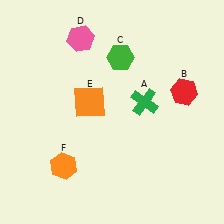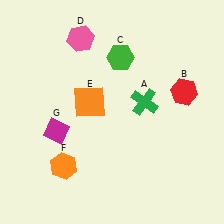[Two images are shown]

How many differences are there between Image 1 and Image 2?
There is 1 difference between the two images.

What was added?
A magenta diamond (G) was added in Image 2.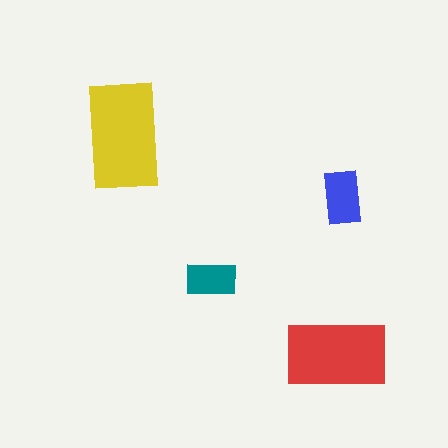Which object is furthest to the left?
The yellow rectangle is leftmost.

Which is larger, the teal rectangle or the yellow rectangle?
The yellow one.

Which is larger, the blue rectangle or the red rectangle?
The red one.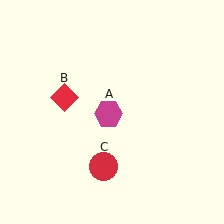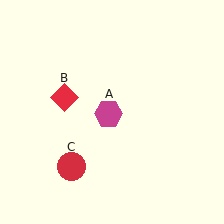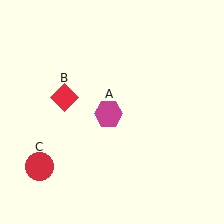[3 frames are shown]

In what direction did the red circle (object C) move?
The red circle (object C) moved left.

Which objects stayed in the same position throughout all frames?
Magenta hexagon (object A) and red diamond (object B) remained stationary.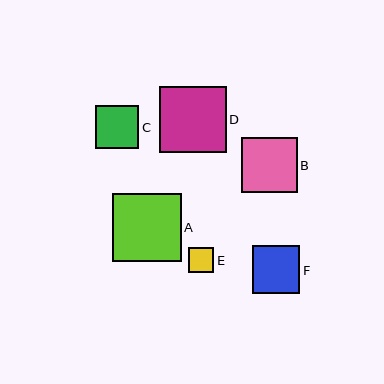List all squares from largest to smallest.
From largest to smallest: A, D, B, F, C, E.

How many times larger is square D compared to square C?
Square D is approximately 1.5 times the size of square C.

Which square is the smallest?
Square E is the smallest with a size of approximately 26 pixels.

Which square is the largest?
Square A is the largest with a size of approximately 69 pixels.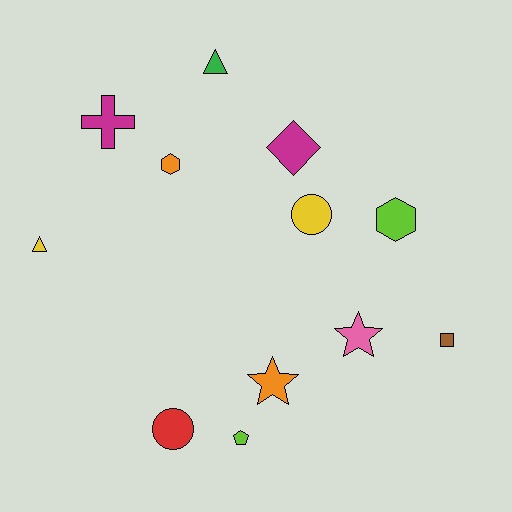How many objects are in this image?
There are 12 objects.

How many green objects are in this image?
There is 1 green object.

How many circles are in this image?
There are 2 circles.